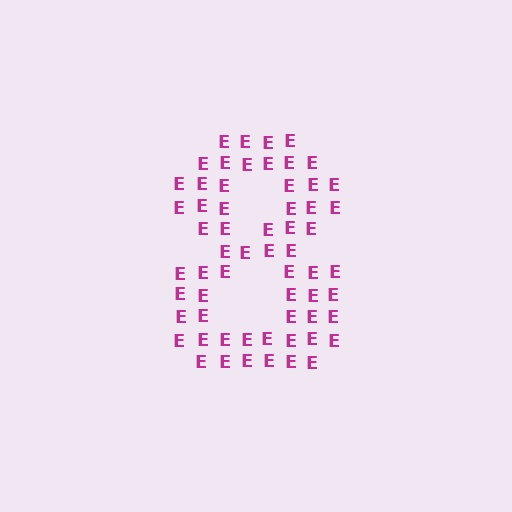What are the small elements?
The small elements are letter E's.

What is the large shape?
The large shape is the digit 8.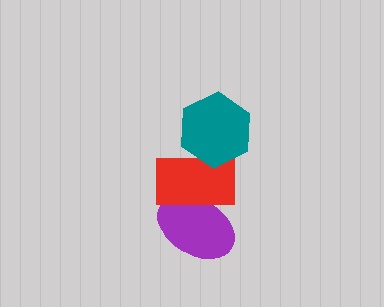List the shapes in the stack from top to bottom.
From top to bottom: the teal hexagon, the red rectangle, the purple ellipse.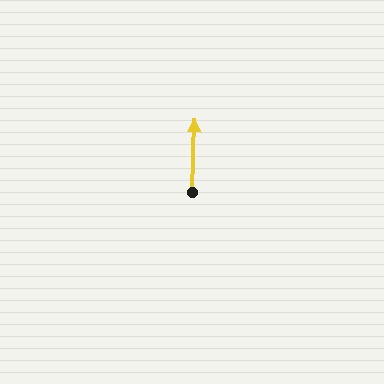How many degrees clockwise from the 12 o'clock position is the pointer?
Approximately 2 degrees.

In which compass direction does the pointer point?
North.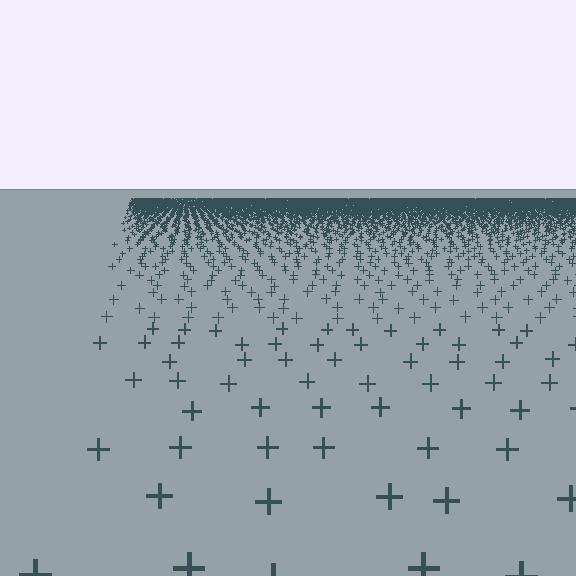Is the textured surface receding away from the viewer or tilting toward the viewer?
The surface is receding away from the viewer. Texture elements get smaller and denser toward the top.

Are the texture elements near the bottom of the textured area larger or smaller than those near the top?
Larger. Near the bottom, elements are closer to the viewer and appear at a bigger on-screen size.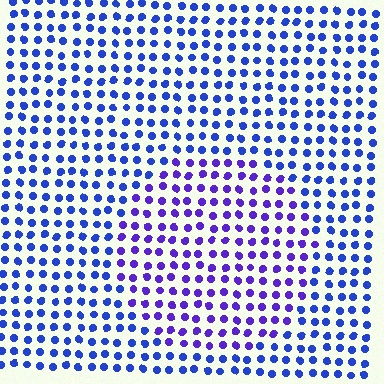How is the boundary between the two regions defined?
The boundary is defined purely by a slight shift in hue (about 31 degrees). Spacing, size, and orientation are identical on both sides.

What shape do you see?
I see a circle.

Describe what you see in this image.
The image is filled with small blue elements in a uniform arrangement. A circle-shaped region is visible where the elements are tinted to a slightly different hue, forming a subtle color boundary.